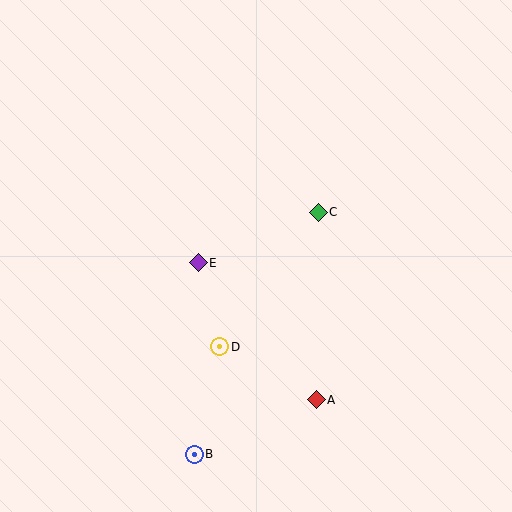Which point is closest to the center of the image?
Point E at (198, 263) is closest to the center.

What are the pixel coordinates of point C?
Point C is at (318, 212).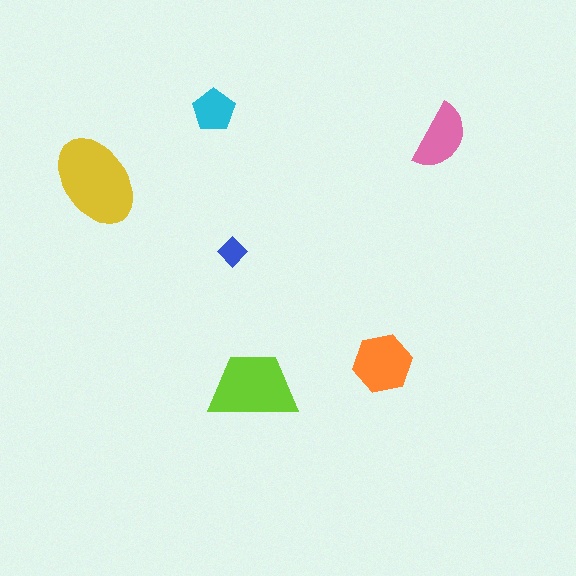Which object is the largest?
The yellow ellipse.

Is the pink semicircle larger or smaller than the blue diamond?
Larger.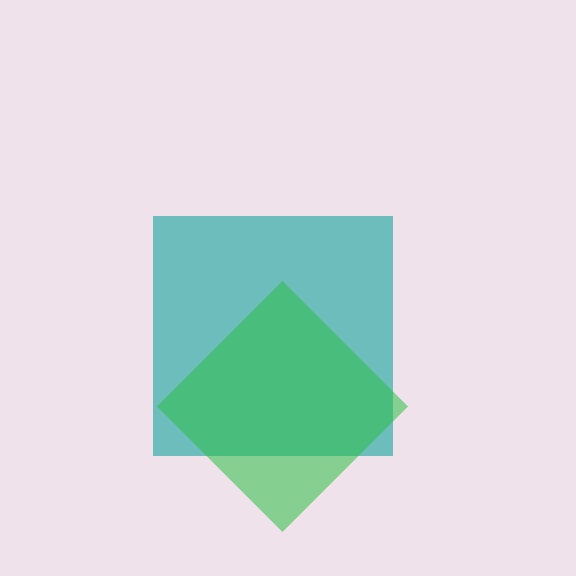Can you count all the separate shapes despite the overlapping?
Yes, there are 2 separate shapes.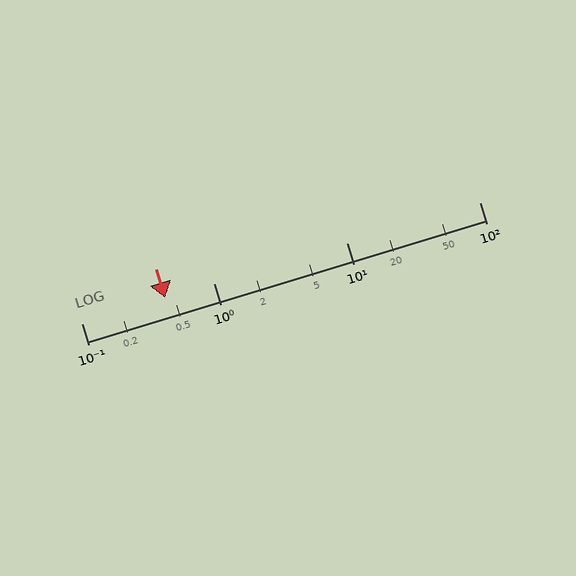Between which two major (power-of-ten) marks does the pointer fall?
The pointer is between 0.1 and 1.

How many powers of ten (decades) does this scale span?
The scale spans 3 decades, from 0.1 to 100.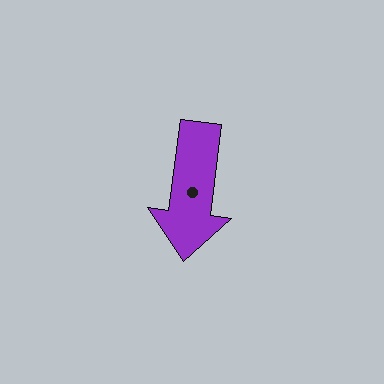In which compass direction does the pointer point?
South.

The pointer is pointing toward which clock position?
Roughly 6 o'clock.